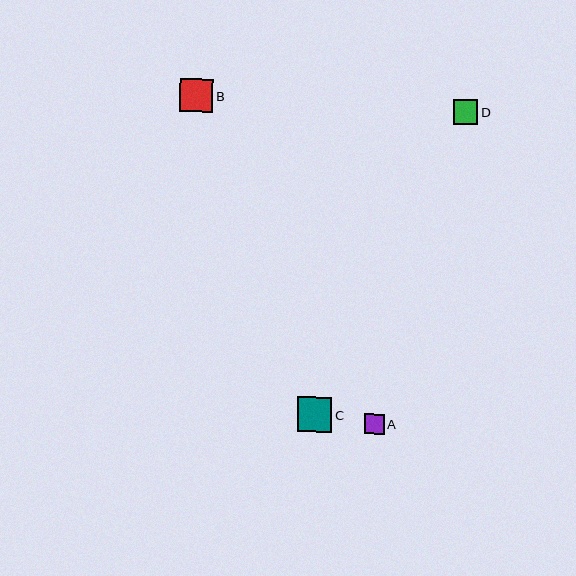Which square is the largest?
Square C is the largest with a size of approximately 35 pixels.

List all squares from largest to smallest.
From largest to smallest: C, B, D, A.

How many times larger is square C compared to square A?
Square C is approximately 1.7 times the size of square A.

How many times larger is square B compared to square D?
Square B is approximately 1.3 times the size of square D.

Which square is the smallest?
Square A is the smallest with a size of approximately 20 pixels.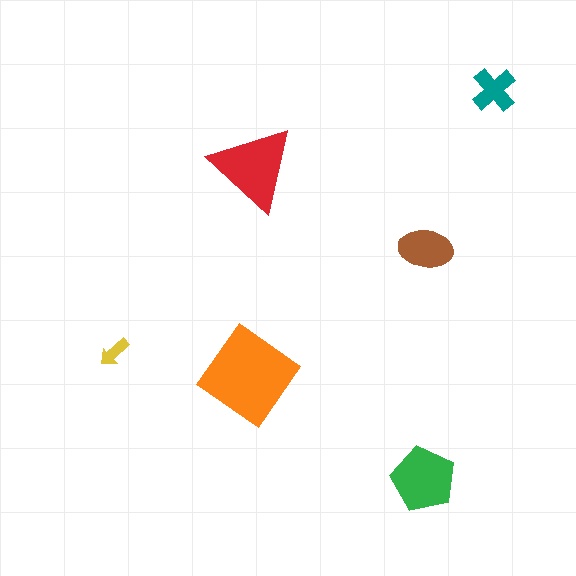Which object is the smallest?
The yellow arrow.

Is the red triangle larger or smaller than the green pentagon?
Larger.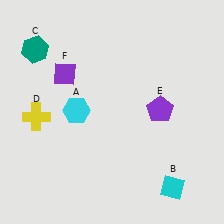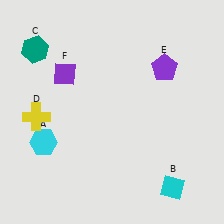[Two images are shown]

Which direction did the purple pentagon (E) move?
The purple pentagon (E) moved up.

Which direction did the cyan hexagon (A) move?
The cyan hexagon (A) moved left.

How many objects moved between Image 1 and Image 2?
2 objects moved between the two images.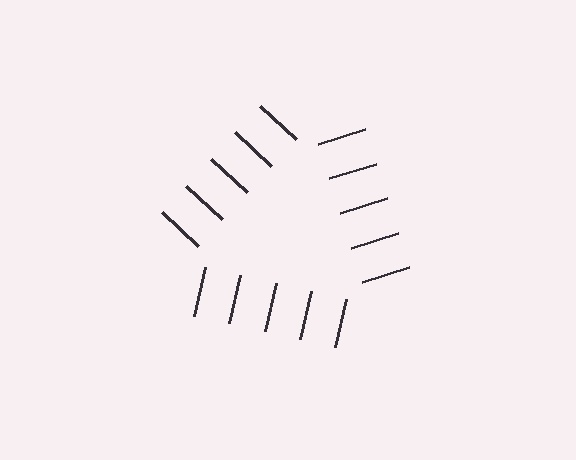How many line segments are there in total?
15 — 5 along each of the 3 edges.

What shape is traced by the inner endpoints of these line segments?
An illusory triangle — the line segments terminate on its edges but no continuous stroke is drawn.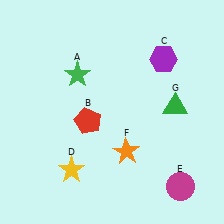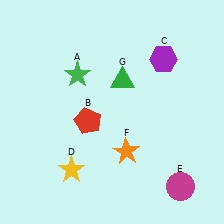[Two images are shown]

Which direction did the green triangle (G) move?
The green triangle (G) moved left.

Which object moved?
The green triangle (G) moved left.